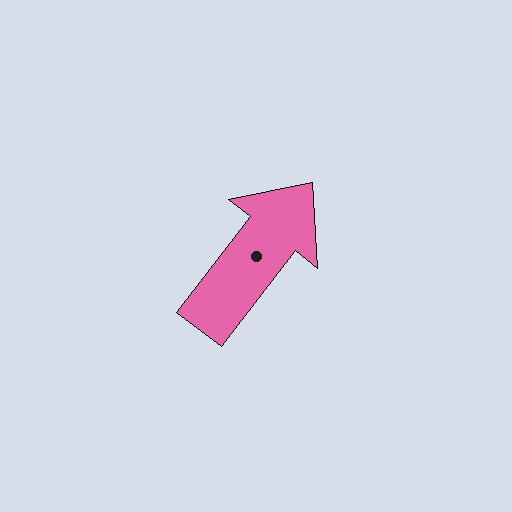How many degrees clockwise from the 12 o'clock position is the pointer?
Approximately 38 degrees.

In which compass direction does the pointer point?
Northeast.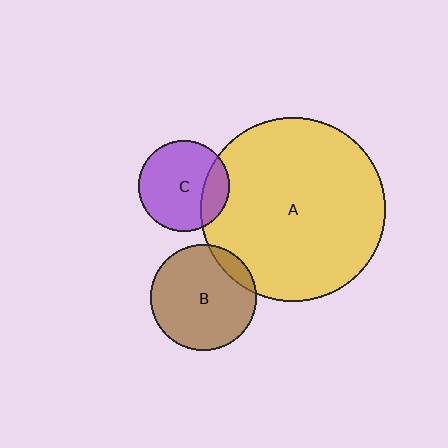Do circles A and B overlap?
Yes.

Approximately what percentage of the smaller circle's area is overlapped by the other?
Approximately 10%.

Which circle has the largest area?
Circle A (yellow).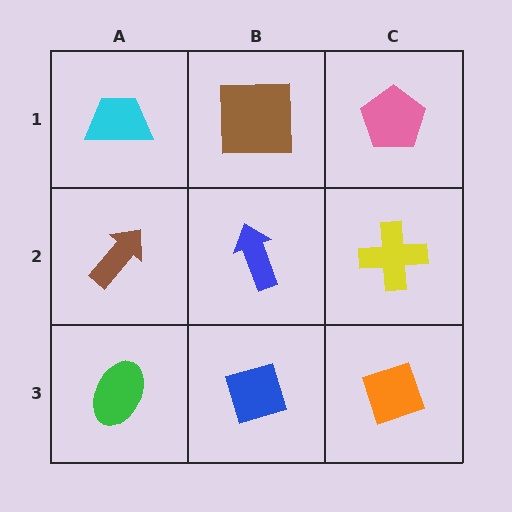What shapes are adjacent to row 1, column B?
A blue arrow (row 2, column B), a cyan trapezoid (row 1, column A), a pink pentagon (row 1, column C).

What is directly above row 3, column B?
A blue arrow.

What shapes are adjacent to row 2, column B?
A brown square (row 1, column B), a blue diamond (row 3, column B), a brown arrow (row 2, column A), a yellow cross (row 2, column C).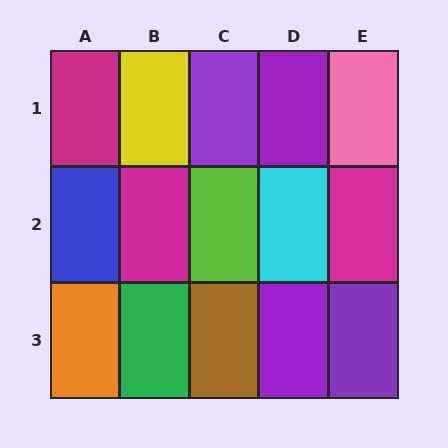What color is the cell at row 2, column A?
Blue.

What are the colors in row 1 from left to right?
Magenta, yellow, purple, purple, pink.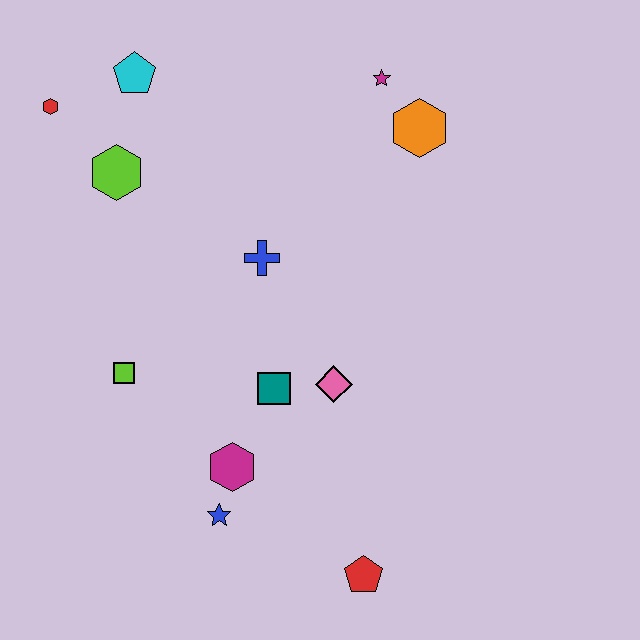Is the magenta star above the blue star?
Yes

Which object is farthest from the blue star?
The magenta star is farthest from the blue star.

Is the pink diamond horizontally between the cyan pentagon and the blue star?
No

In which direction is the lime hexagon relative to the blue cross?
The lime hexagon is to the left of the blue cross.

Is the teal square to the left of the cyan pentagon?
No